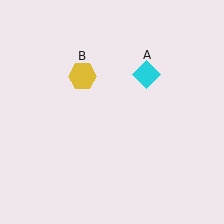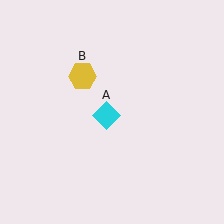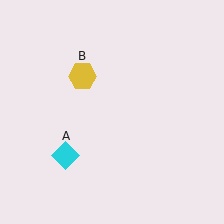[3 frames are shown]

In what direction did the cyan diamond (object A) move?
The cyan diamond (object A) moved down and to the left.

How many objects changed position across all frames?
1 object changed position: cyan diamond (object A).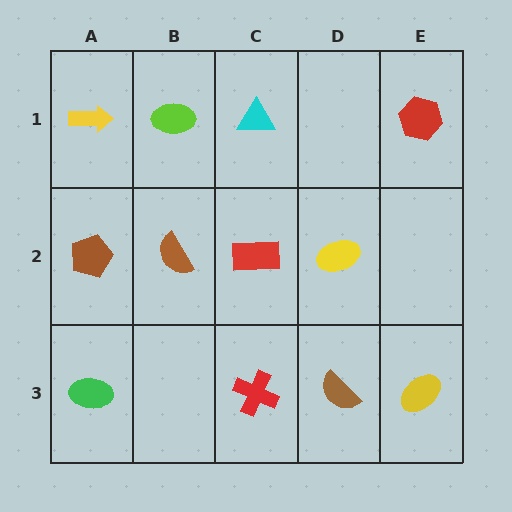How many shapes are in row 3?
4 shapes.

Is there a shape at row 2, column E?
No, that cell is empty.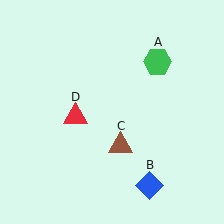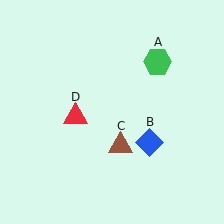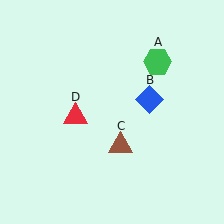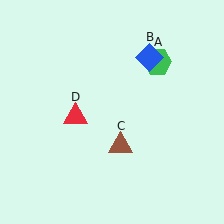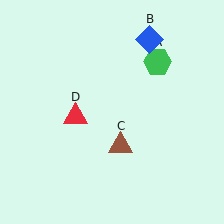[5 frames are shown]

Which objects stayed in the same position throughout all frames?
Green hexagon (object A) and brown triangle (object C) and red triangle (object D) remained stationary.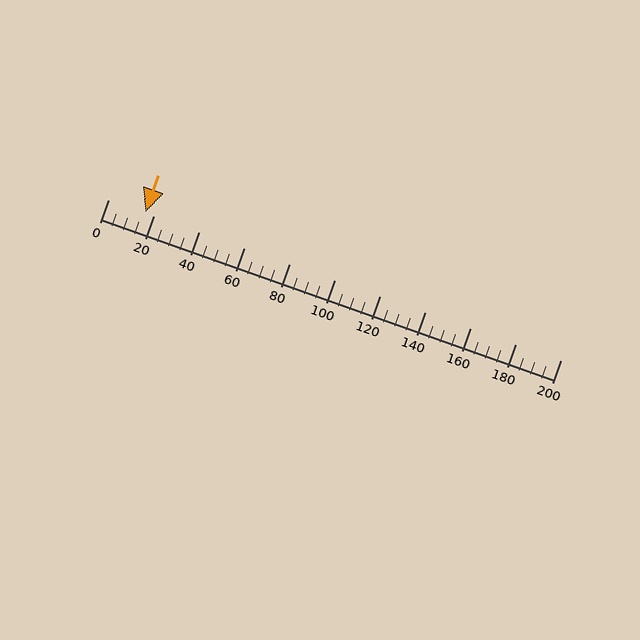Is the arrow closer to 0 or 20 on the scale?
The arrow is closer to 20.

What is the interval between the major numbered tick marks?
The major tick marks are spaced 20 units apart.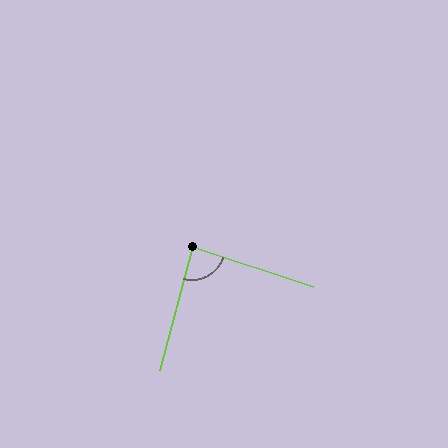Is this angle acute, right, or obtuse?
It is approximately a right angle.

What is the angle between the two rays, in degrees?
Approximately 87 degrees.